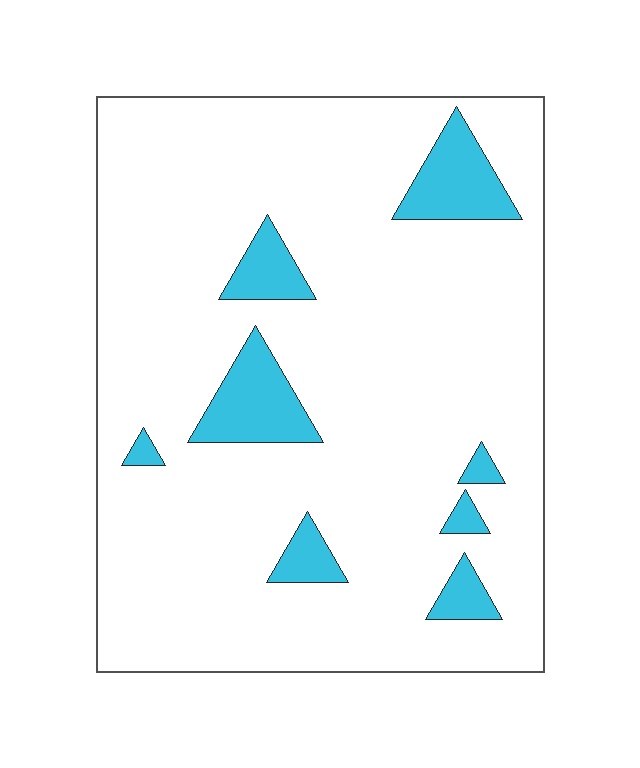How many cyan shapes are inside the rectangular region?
8.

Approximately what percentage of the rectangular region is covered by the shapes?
Approximately 10%.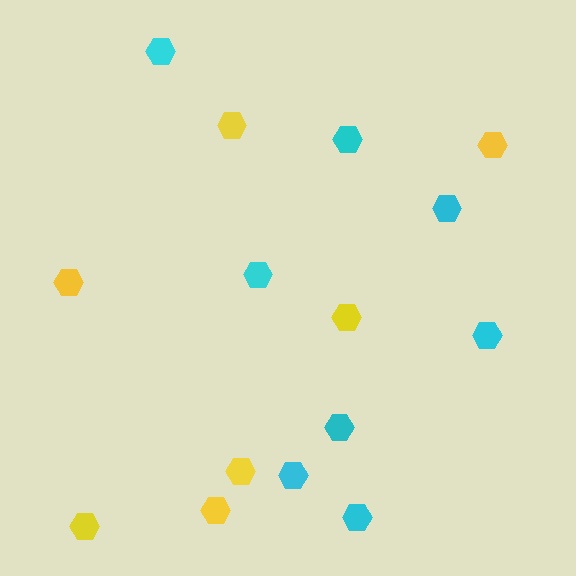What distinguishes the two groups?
There are 2 groups: one group of yellow hexagons (7) and one group of cyan hexagons (8).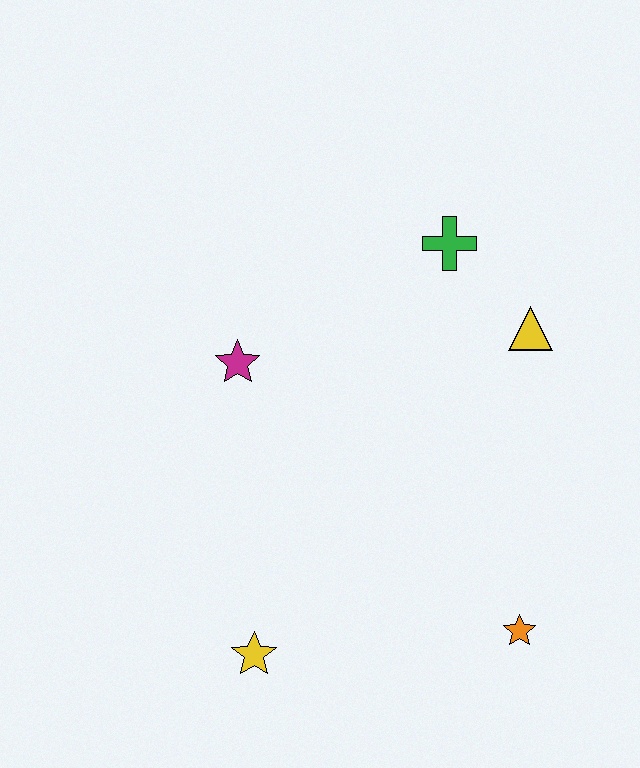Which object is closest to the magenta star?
The green cross is closest to the magenta star.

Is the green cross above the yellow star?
Yes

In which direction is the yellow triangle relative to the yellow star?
The yellow triangle is above the yellow star.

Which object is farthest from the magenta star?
The orange star is farthest from the magenta star.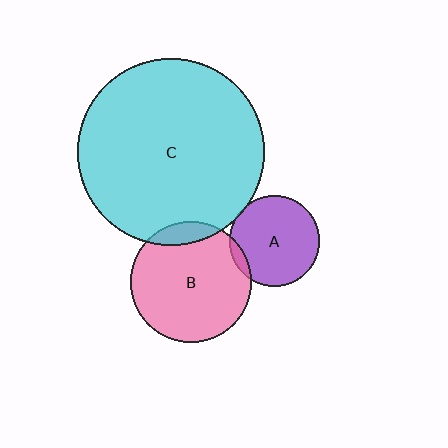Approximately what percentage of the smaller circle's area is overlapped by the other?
Approximately 5%.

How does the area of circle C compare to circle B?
Approximately 2.4 times.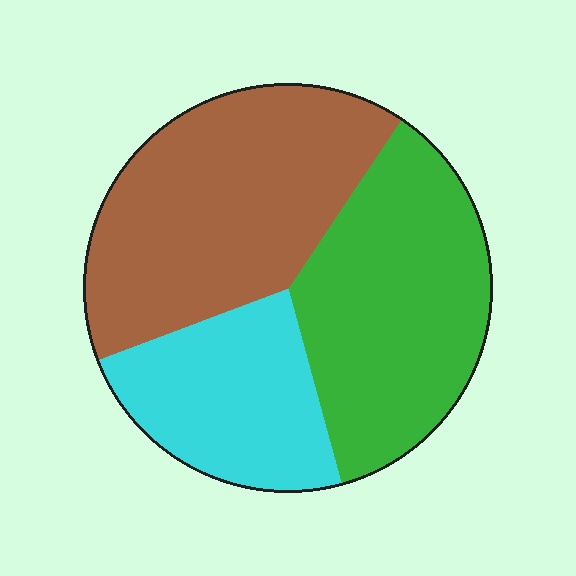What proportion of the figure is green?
Green takes up about three eighths (3/8) of the figure.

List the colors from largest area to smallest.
From largest to smallest: brown, green, cyan.